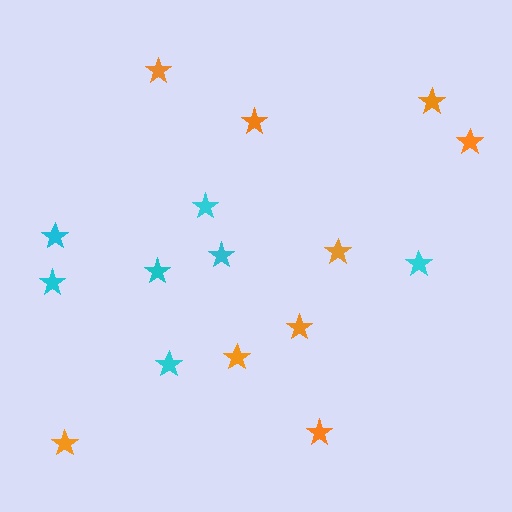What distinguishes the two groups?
There are 2 groups: one group of orange stars (9) and one group of cyan stars (7).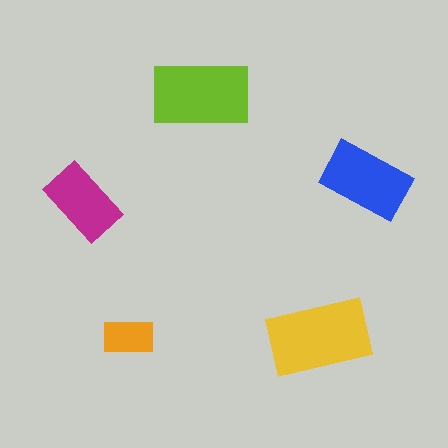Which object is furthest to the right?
The blue rectangle is rightmost.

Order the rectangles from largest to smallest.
the yellow one, the lime one, the blue one, the magenta one, the orange one.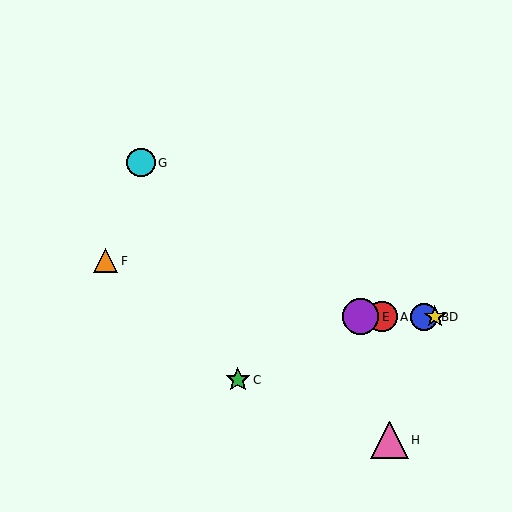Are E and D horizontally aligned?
Yes, both are at y≈317.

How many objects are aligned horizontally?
4 objects (A, B, D, E) are aligned horizontally.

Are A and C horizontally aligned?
No, A is at y≈317 and C is at y≈380.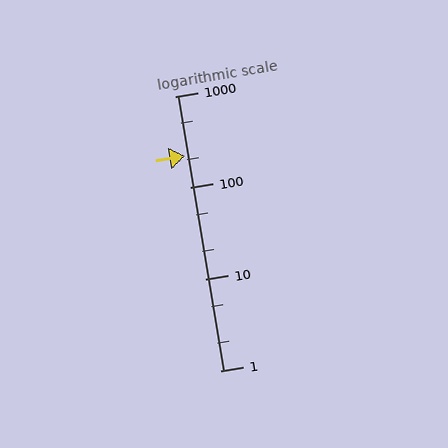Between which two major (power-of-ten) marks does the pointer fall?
The pointer is between 100 and 1000.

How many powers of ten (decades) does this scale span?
The scale spans 3 decades, from 1 to 1000.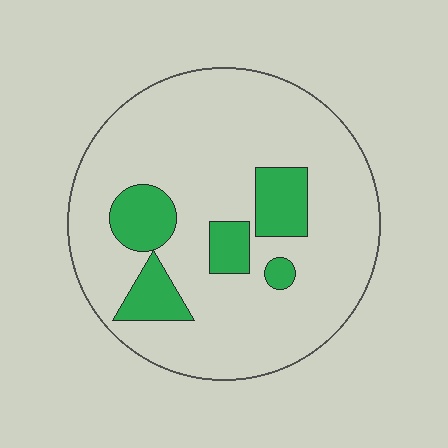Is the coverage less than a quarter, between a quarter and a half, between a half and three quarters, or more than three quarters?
Less than a quarter.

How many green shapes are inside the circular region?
5.